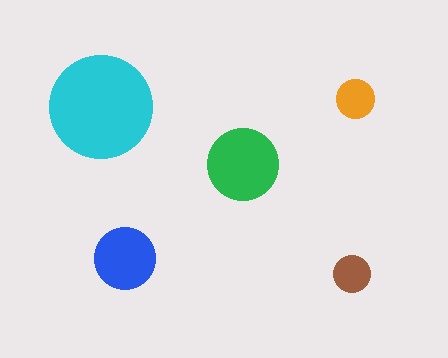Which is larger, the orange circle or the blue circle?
The blue one.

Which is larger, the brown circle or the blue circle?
The blue one.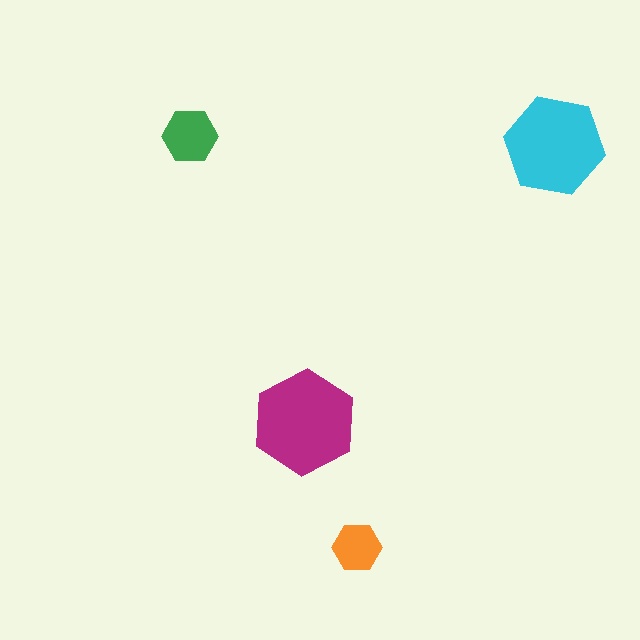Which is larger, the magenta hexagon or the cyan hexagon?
The magenta one.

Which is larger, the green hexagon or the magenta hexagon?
The magenta one.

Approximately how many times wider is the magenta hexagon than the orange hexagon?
About 2 times wider.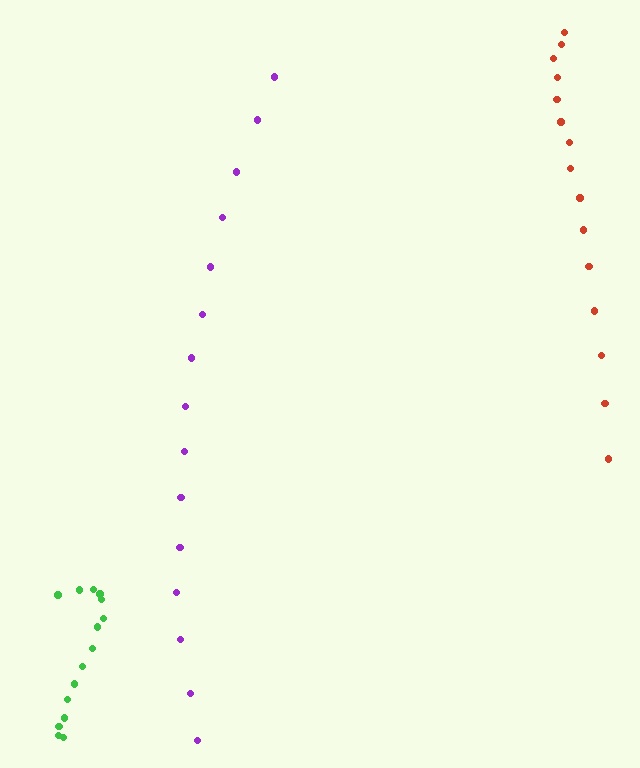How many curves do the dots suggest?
There are 3 distinct paths.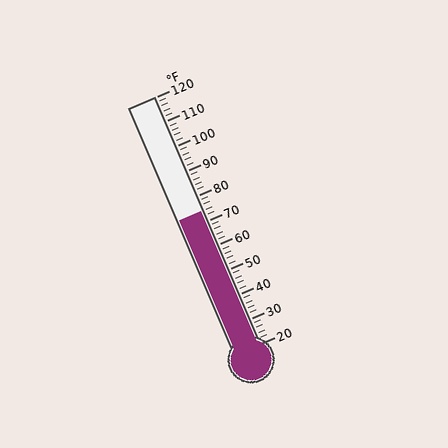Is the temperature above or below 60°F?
The temperature is above 60°F.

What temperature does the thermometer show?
The thermometer shows approximately 74°F.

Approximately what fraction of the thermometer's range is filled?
The thermometer is filled to approximately 55% of its range.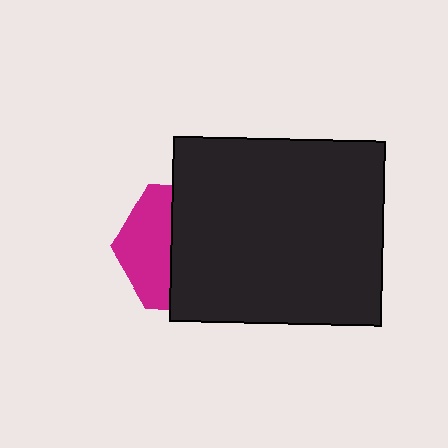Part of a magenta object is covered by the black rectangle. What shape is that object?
It is a hexagon.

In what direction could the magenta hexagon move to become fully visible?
The magenta hexagon could move left. That would shift it out from behind the black rectangle entirely.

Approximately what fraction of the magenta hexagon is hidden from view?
Roughly 61% of the magenta hexagon is hidden behind the black rectangle.